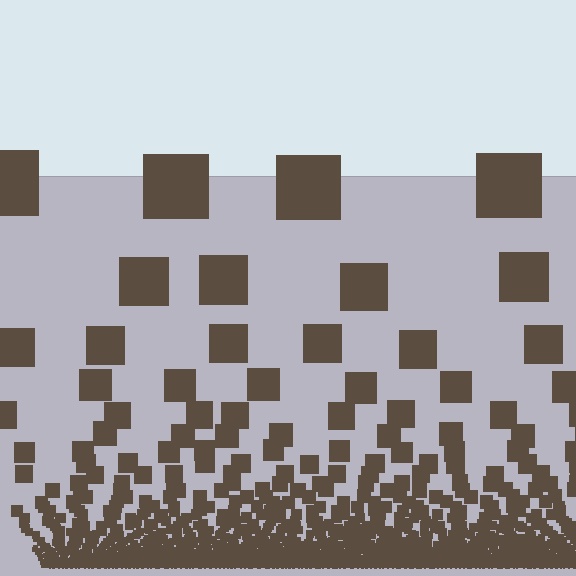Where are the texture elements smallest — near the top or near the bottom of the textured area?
Near the bottom.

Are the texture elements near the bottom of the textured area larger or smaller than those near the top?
Smaller. The gradient is inverted — elements near the bottom are smaller and denser.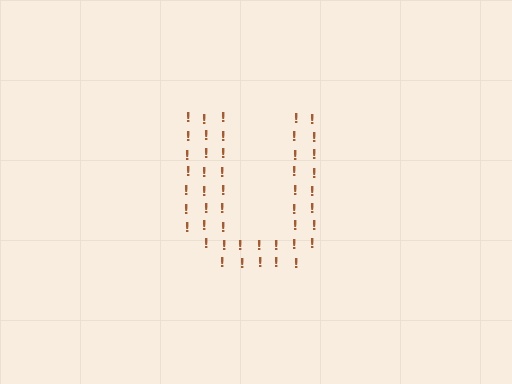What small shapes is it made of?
It is made of small exclamation marks.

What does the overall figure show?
The overall figure shows the letter U.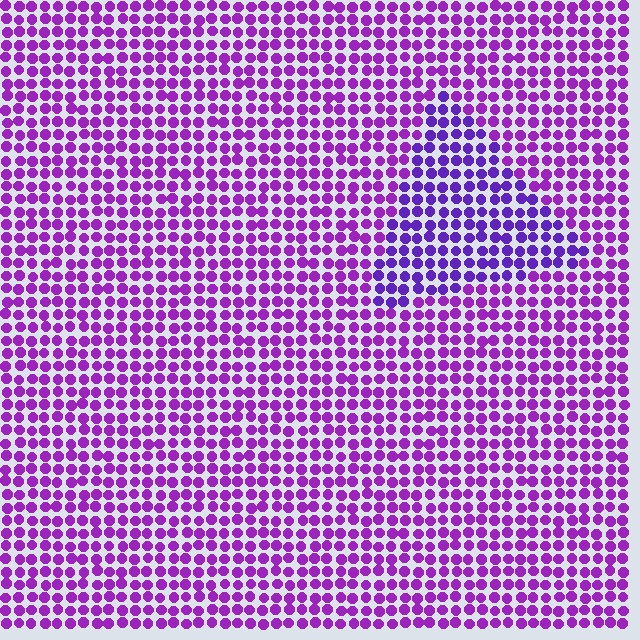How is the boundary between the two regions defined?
The boundary is defined purely by a slight shift in hue (about 23 degrees). Spacing, size, and orientation are identical on both sides.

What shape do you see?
I see a triangle.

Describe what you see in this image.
The image is filled with small purple elements in a uniform arrangement. A triangle-shaped region is visible where the elements are tinted to a slightly different hue, forming a subtle color boundary.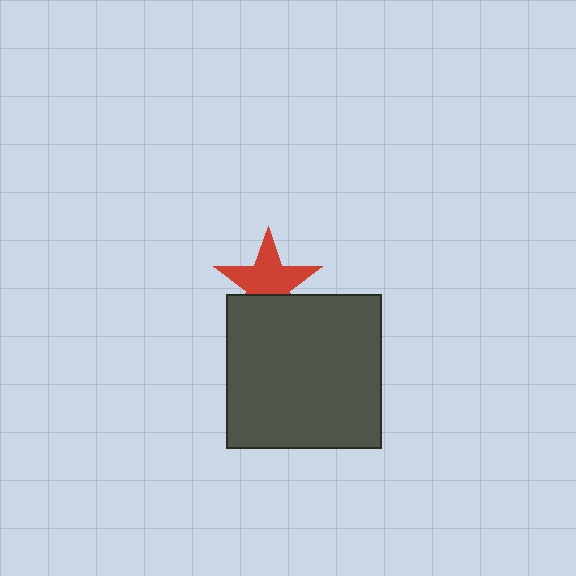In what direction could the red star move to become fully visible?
The red star could move up. That would shift it out from behind the dark gray square entirely.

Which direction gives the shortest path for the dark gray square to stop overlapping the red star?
Moving down gives the shortest separation.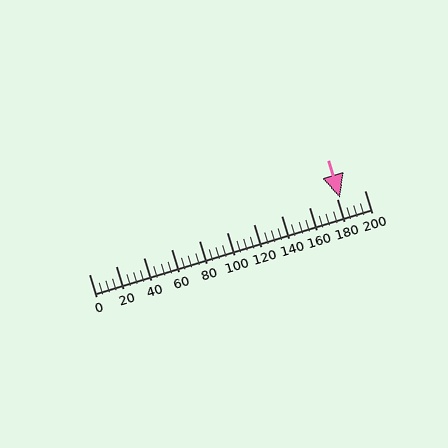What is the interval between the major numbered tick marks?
The major tick marks are spaced 20 units apart.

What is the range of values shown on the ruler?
The ruler shows values from 0 to 200.